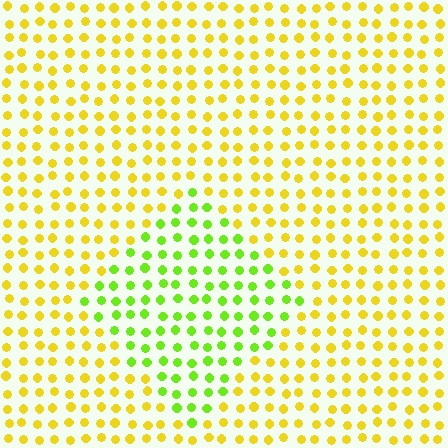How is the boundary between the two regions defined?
The boundary is defined purely by a slight shift in hue (about 43 degrees). Spacing, size, and orientation are identical on both sides.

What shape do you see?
I see a diamond.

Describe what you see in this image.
The image is filled with small yellow elements in a uniform arrangement. A diamond-shaped region is visible where the elements are tinted to a slightly different hue, forming a subtle color boundary.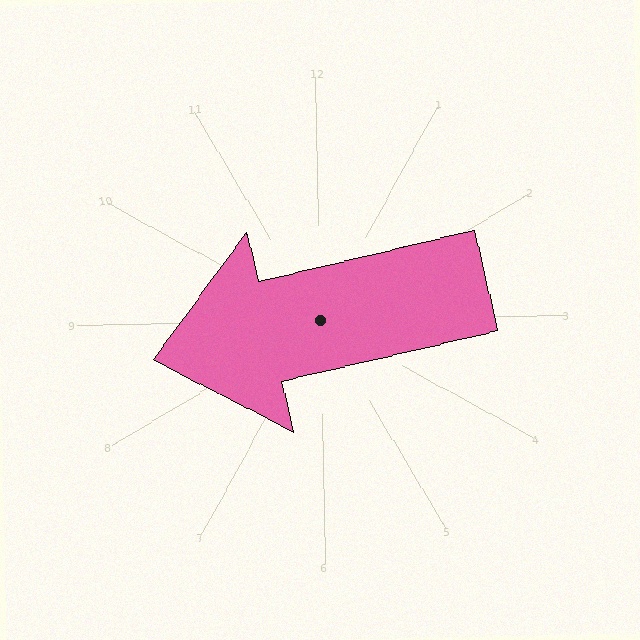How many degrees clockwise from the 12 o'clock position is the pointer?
Approximately 258 degrees.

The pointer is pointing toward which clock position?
Roughly 9 o'clock.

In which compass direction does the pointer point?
West.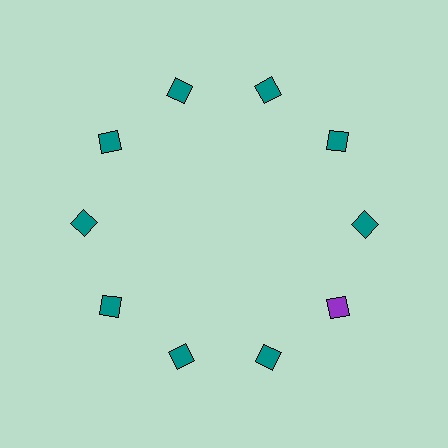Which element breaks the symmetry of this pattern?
The purple square at roughly the 4 o'clock position breaks the symmetry. All other shapes are teal squares.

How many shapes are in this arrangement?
There are 10 shapes arranged in a ring pattern.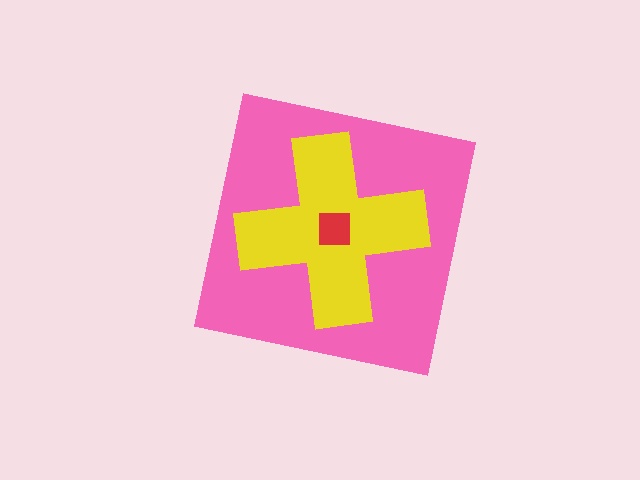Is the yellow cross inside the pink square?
Yes.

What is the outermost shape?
The pink square.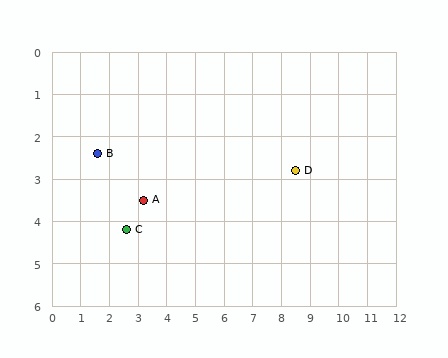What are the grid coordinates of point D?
Point D is at approximately (8.5, 2.8).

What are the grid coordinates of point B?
Point B is at approximately (1.6, 2.4).